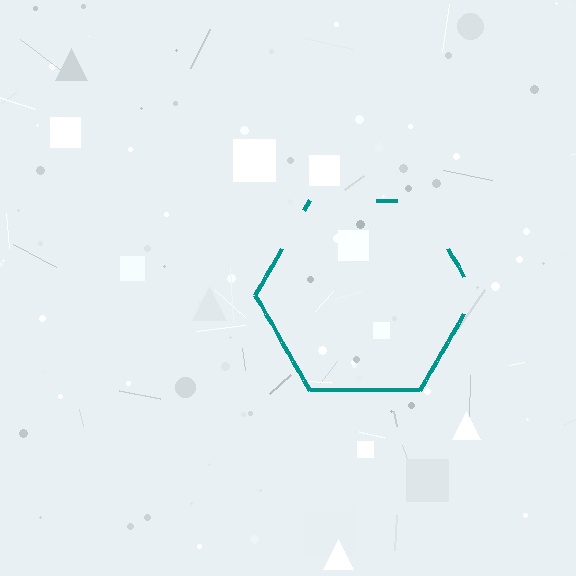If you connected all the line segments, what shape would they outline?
They would outline a hexagon.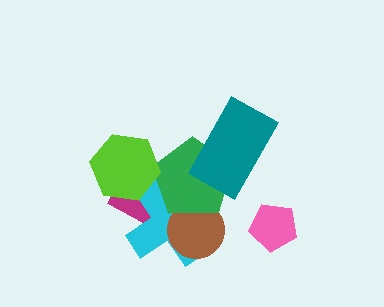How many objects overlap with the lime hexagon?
3 objects overlap with the lime hexagon.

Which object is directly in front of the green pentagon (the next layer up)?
The teal rectangle is directly in front of the green pentagon.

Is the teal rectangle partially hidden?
No, no other shape covers it.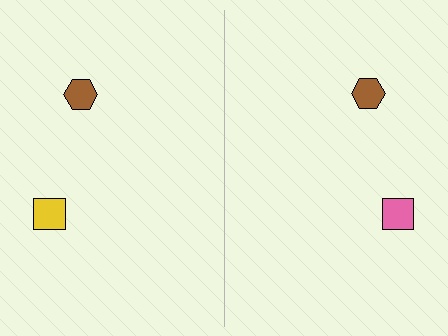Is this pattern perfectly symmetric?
No, the pattern is not perfectly symmetric. The pink square on the right side breaks the symmetry — its mirror counterpart is yellow.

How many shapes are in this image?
There are 4 shapes in this image.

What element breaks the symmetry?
The pink square on the right side breaks the symmetry — its mirror counterpart is yellow.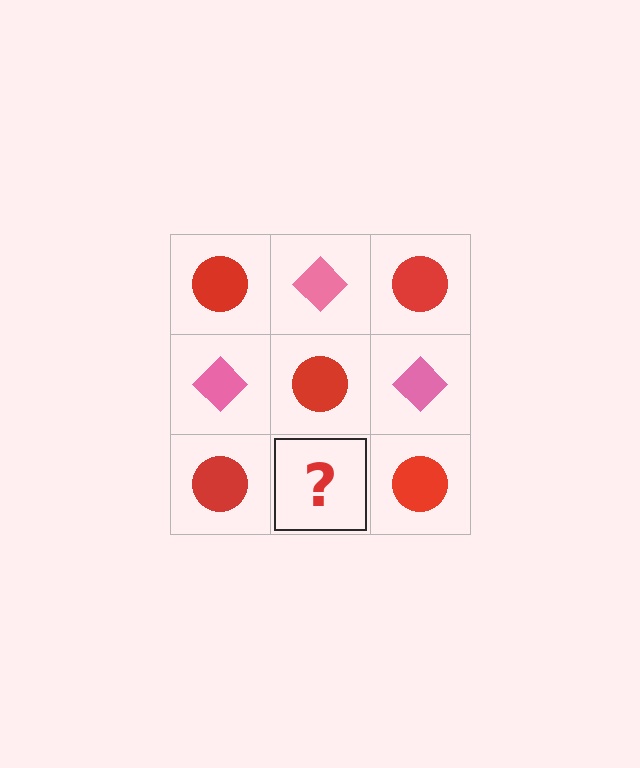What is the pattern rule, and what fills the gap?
The rule is that it alternates red circle and pink diamond in a checkerboard pattern. The gap should be filled with a pink diamond.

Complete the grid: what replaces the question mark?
The question mark should be replaced with a pink diamond.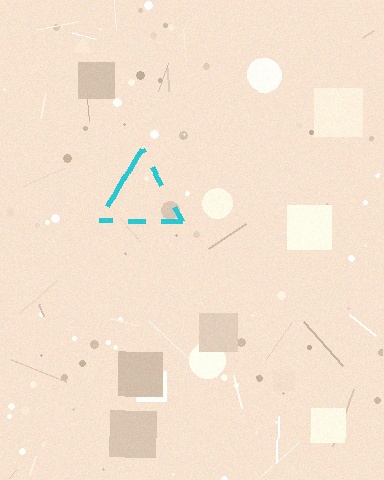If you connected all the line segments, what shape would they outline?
They would outline a triangle.